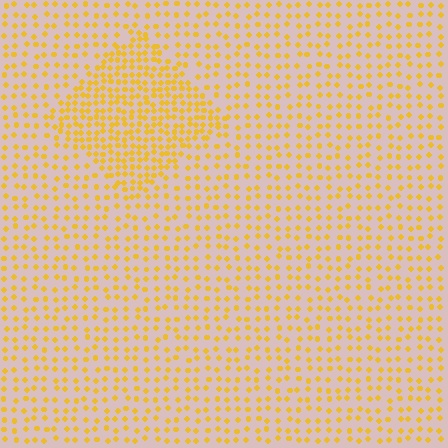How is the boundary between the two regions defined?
The boundary is defined by a change in element density (approximately 2.0x ratio). All elements are the same color, size, and shape.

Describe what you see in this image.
The image contains small yellow elements arranged at two different densities. A diamond-shaped region is visible where the elements are more densely packed than the surrounding area.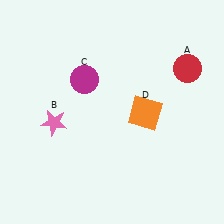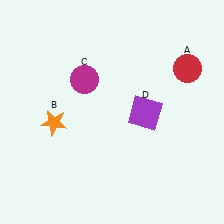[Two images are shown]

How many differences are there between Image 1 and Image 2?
There are 2 differences between the two images.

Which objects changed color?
B changed from pink to orange. D changed from orange to purple.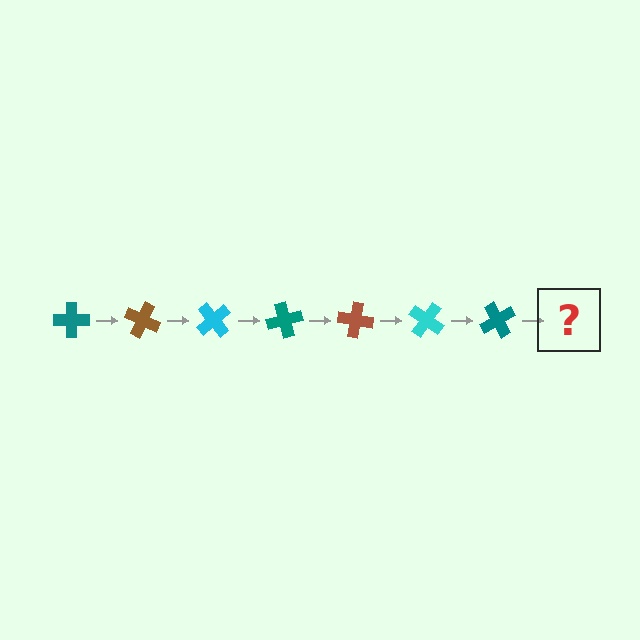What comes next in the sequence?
The next element should be a brown cross, rotated 175 degrees from the start.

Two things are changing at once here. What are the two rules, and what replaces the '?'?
The two rules are that it rotates 25 degrees each step and the color cycles through teal, brown, and cyan. The '?' should be a brown cross, rotated 175 degrees from the start.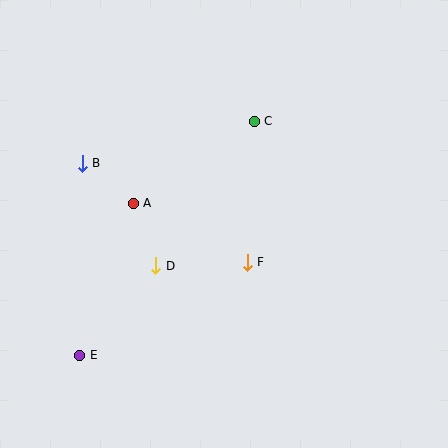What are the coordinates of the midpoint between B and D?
The midpoint between B and D is at (119, 214).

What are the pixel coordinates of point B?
Point B is at (82, 163).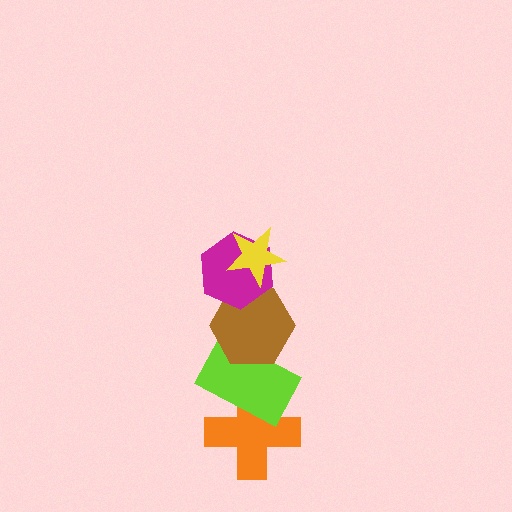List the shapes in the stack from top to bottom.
From top to bottom: the yellow star, the magenta hexagon, the brown hexagon, the lime rectangle, the orange cross.